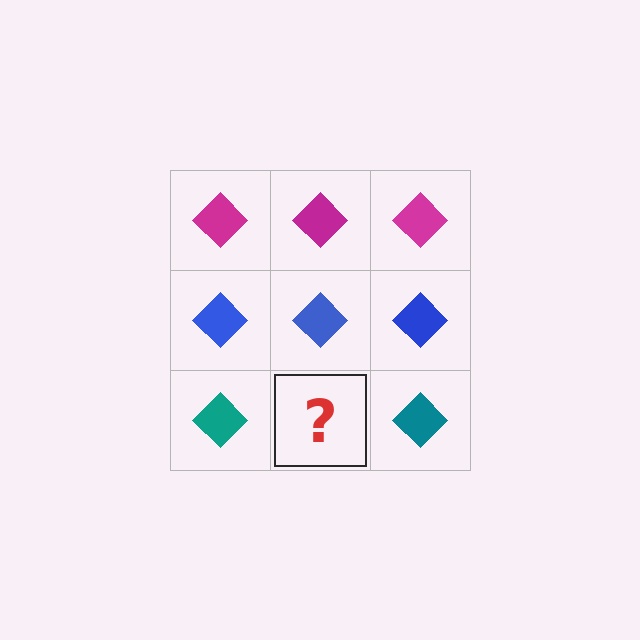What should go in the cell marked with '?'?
The missing cell should contain a teal diamond.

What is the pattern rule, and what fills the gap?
The rule is that each row has a consistent color. The gap should be filled with a teal diamond.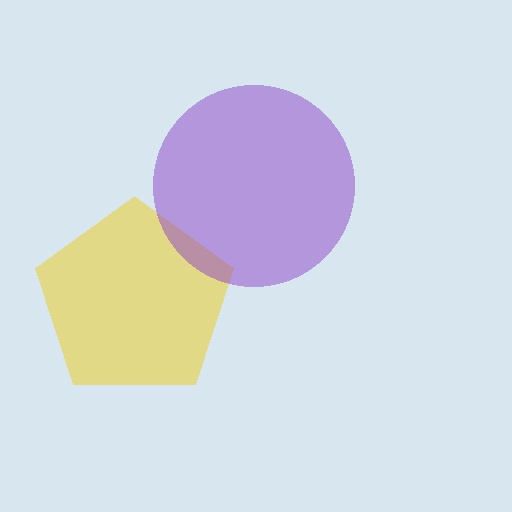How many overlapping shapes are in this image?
There are 2 overlapping shapes in the image.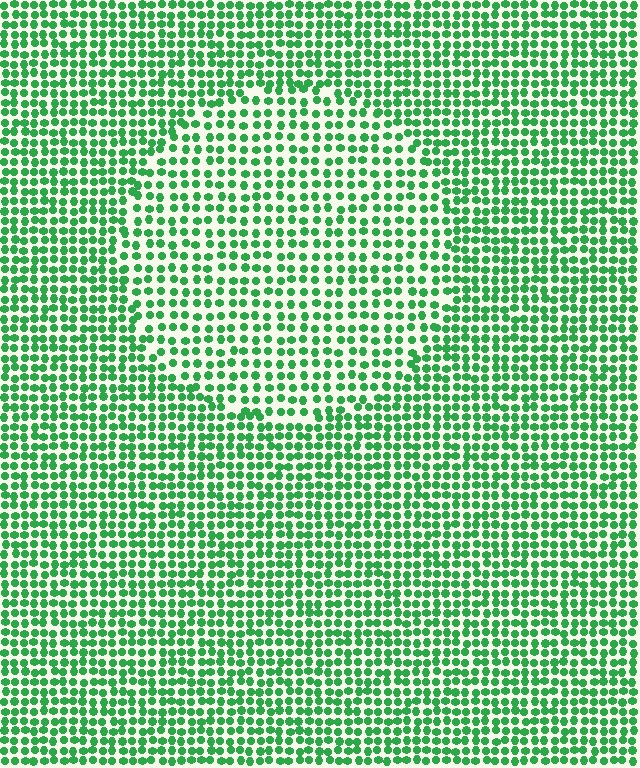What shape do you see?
I see a circle.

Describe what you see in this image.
The image contains small green elements arranged at two different densities. A circle-shaped region is visible where the elements are less densely packed than the surrounding area.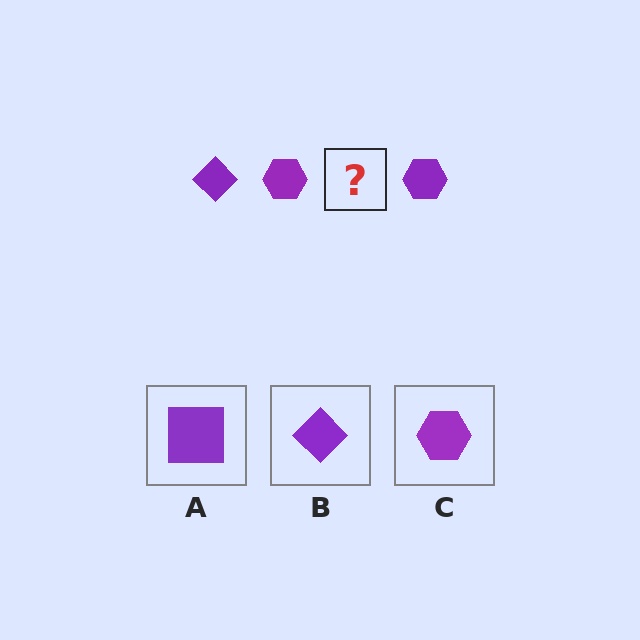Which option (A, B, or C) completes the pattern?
B.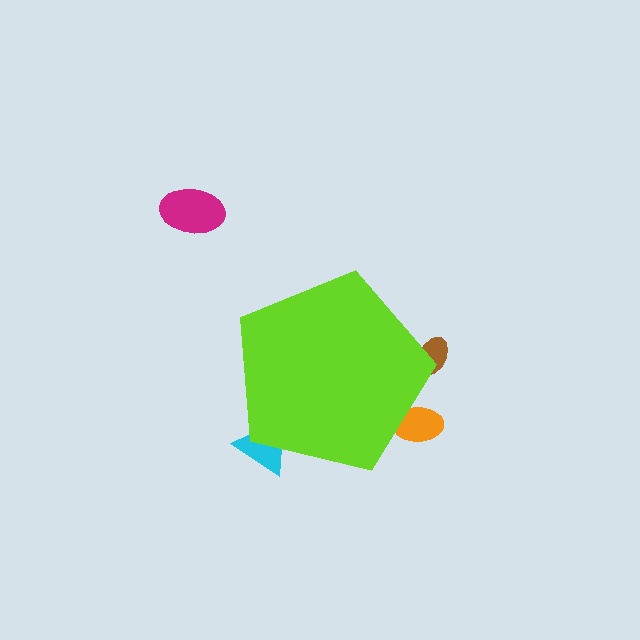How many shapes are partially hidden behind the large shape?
3 shapes are partially hidden.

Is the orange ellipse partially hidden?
Yes, the orange ellipse is partially hidden behind the lime pentagon.